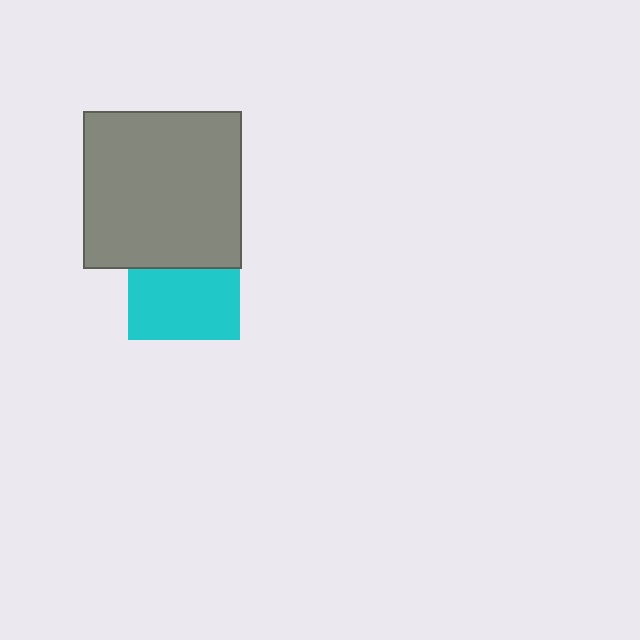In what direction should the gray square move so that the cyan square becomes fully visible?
The gray square should move up. That is the shortest direction to clear the overlap and leave the cyan square fully visible.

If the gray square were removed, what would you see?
You would see the complete cyan square.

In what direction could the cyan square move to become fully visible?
The cyan square could move down. That would shift it out from behind the gray square entirely.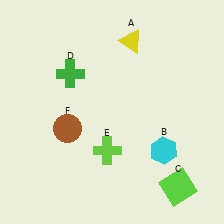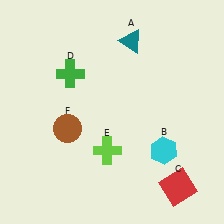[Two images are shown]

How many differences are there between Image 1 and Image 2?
There are 2 differences between the two images.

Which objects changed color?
A changed from yellow to teal. C changed from lime to red.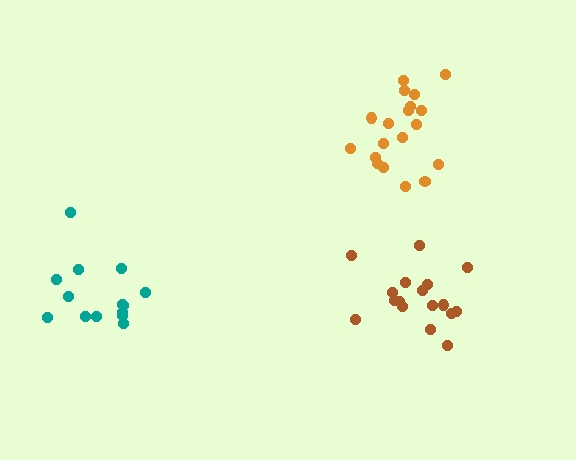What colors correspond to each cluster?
The clusters are colored: teal, orange, brown.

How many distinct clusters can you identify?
There are 3 distinct clusters.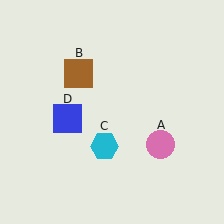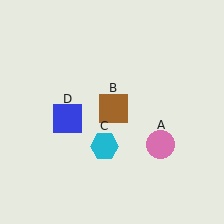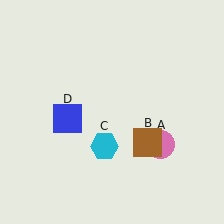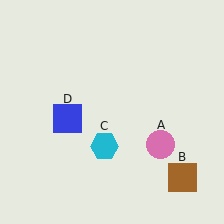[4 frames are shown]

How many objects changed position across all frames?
1 object changed position: brown square (object B).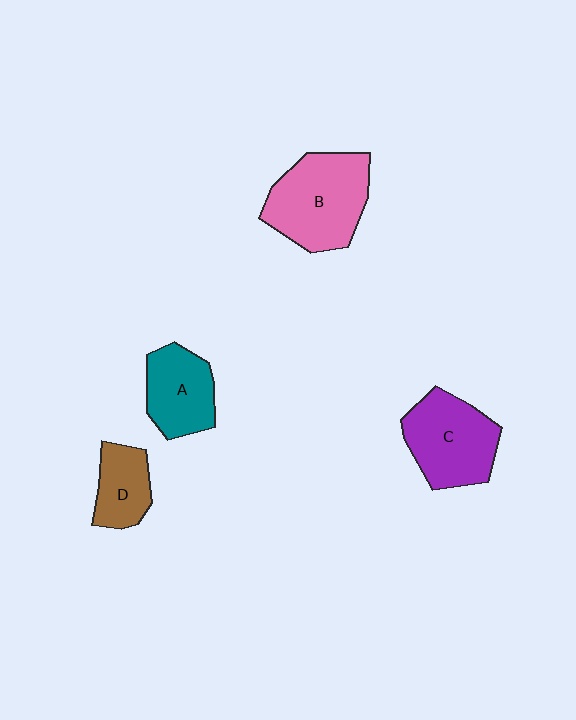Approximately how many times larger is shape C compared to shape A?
Approximately 1.3 times.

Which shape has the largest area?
Shape B (pink).